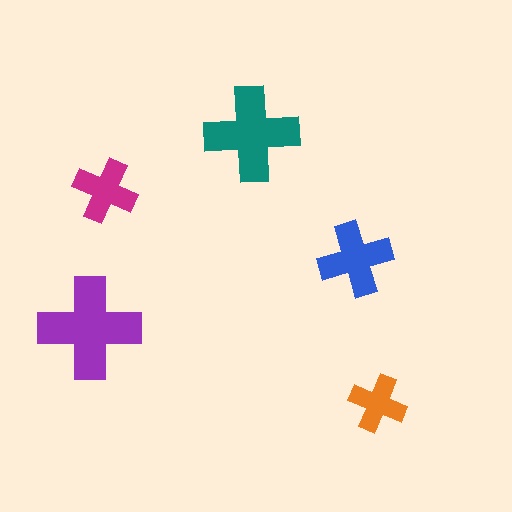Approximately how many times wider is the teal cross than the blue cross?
About 1.5 times wider.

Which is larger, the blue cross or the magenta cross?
The blue one.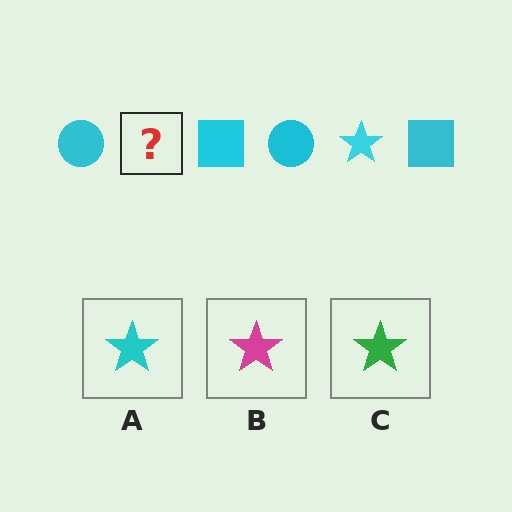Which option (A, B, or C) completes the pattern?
A.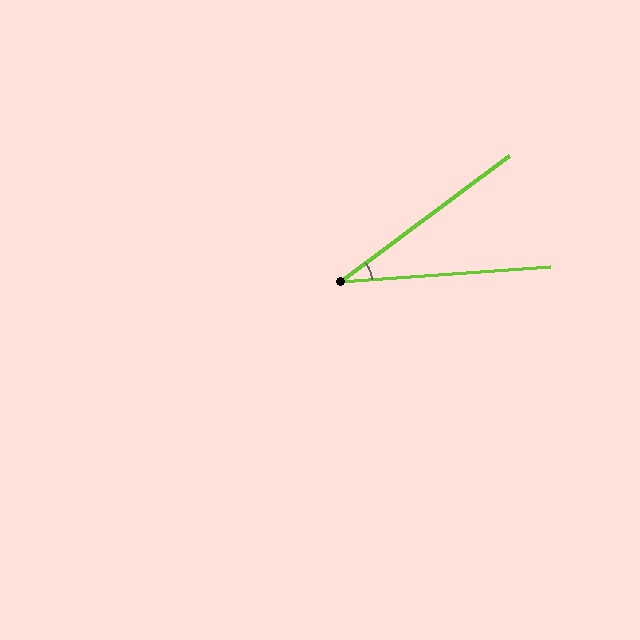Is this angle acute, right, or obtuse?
It is acute.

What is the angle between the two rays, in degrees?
Approximately 33 degrees.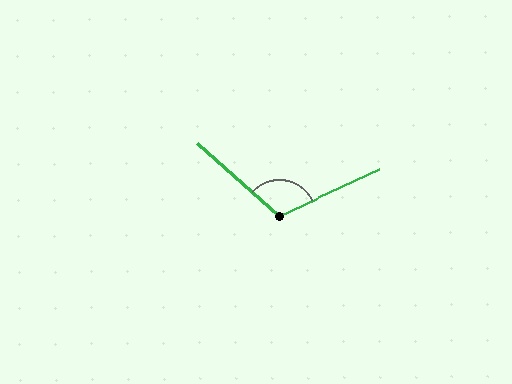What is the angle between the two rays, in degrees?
Approximately 114 degrees.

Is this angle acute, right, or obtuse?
It is obtuse.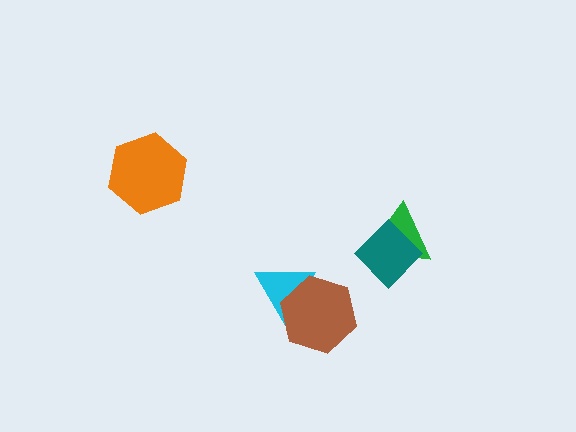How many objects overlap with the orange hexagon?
0 objects overlap with the orange hexagon.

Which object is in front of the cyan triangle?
The brown hexagon is in front of the cyan triangle.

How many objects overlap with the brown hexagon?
1 object overlaps with the brown hexagon.